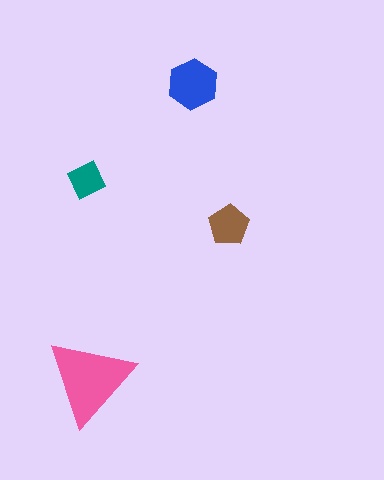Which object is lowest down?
The pink triangle is bottommost.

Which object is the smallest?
The teal diamond.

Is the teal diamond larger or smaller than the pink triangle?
Smaller.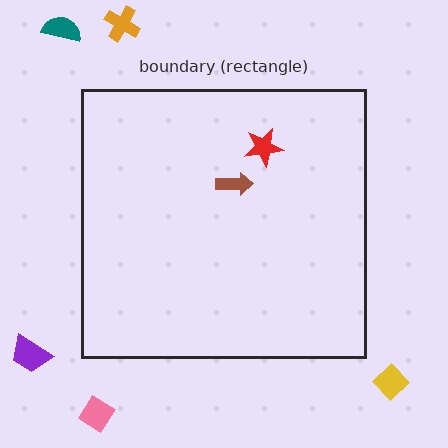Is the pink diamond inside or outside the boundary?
Outside.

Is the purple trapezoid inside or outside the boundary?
Outside.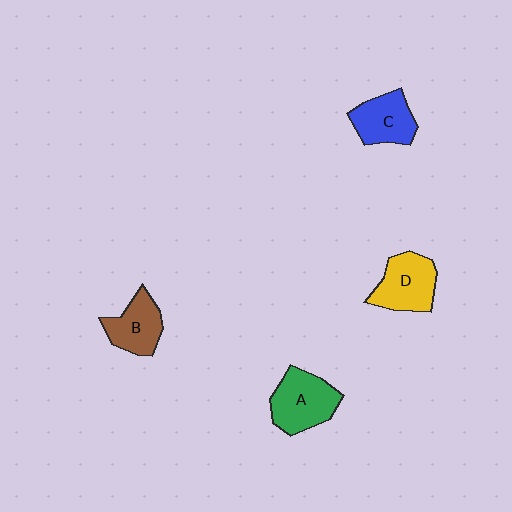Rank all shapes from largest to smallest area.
From largest to smallest: A (green), D (yellow), C (blue), B (brown).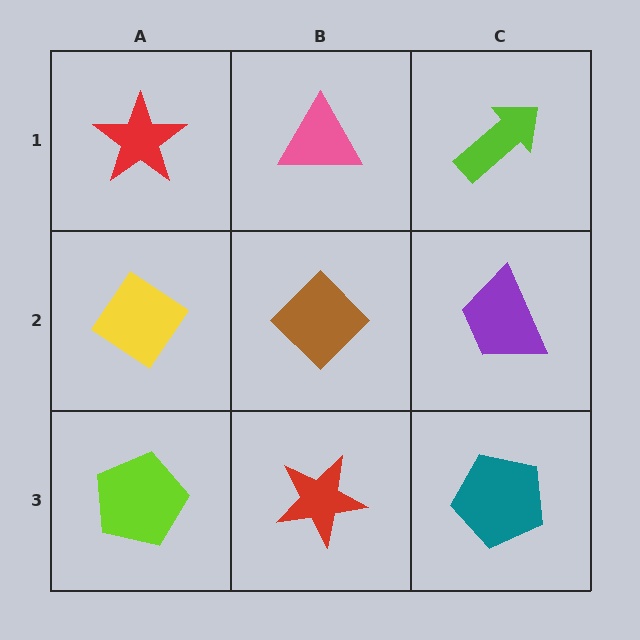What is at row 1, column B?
A pink triangle.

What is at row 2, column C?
A purple trapezoid.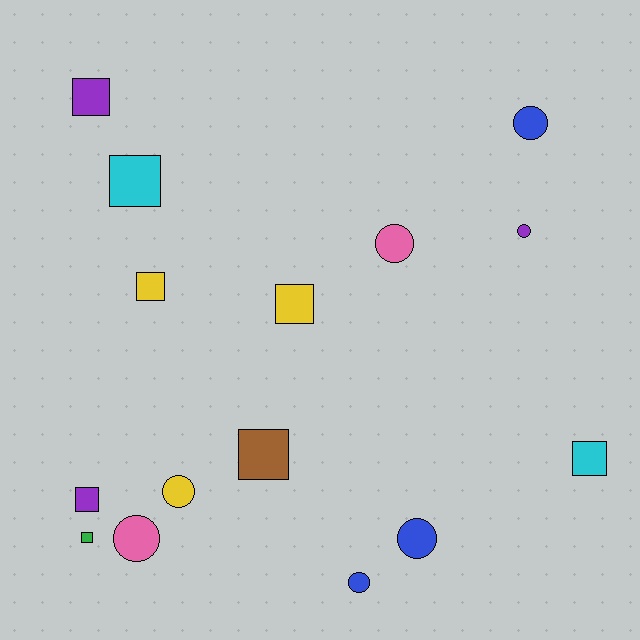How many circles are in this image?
There are 7 circles.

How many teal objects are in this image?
There are no teal objects.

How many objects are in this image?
There are 15 objects.